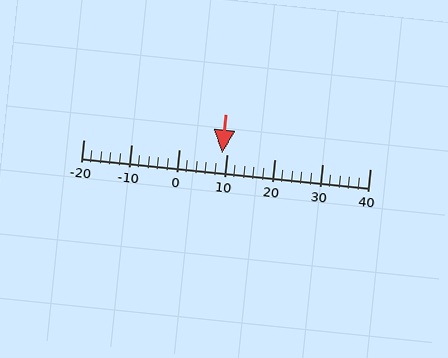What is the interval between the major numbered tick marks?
The major tick marks are spaced 10 units apart.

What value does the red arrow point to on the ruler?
The red arrow points to approximately 9.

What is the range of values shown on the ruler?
The ruler shows values from -20 to 40.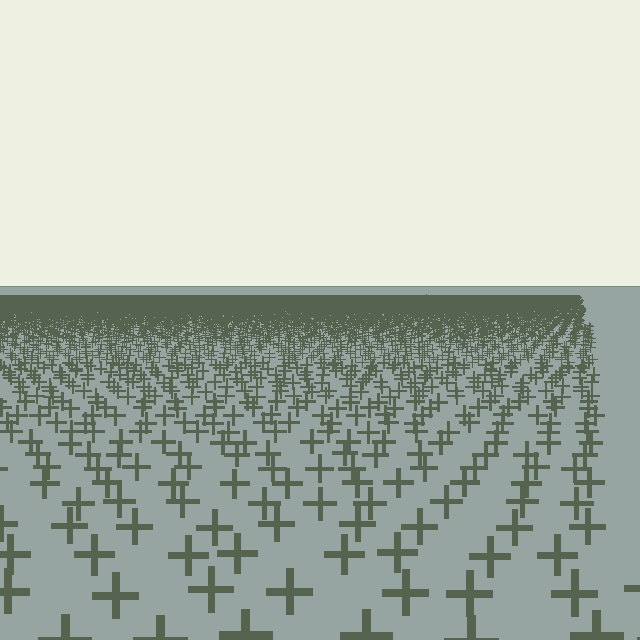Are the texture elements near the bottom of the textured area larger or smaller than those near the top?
Larger. Near the bottom, elements are closer to the viewer and appear at a bigger on-screen size.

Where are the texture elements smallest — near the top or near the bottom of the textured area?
Near the top.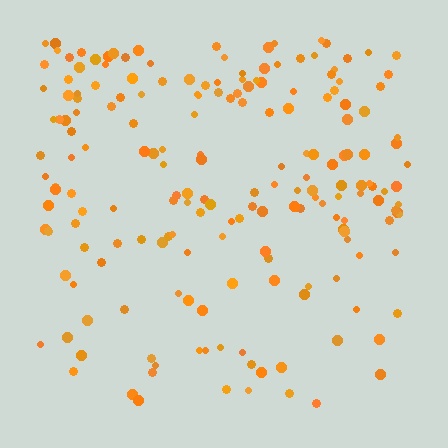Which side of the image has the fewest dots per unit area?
The bottom.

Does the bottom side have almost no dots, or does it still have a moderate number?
Still a moderate number, just noticeably fewer than the top.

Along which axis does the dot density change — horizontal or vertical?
Vertical.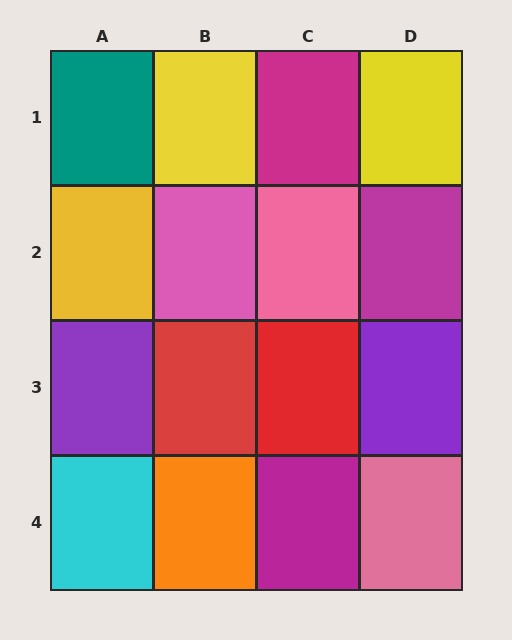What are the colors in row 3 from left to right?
Purple, red, red, purple.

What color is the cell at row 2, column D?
Magenta.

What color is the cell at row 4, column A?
Cyan.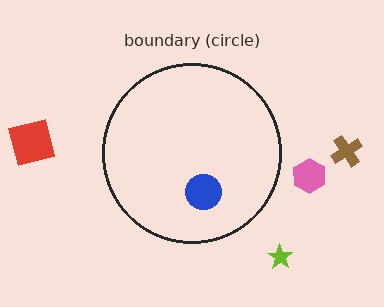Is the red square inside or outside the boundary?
Outside.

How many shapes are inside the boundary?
1 inside, 4 outside.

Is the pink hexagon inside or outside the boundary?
Outside.